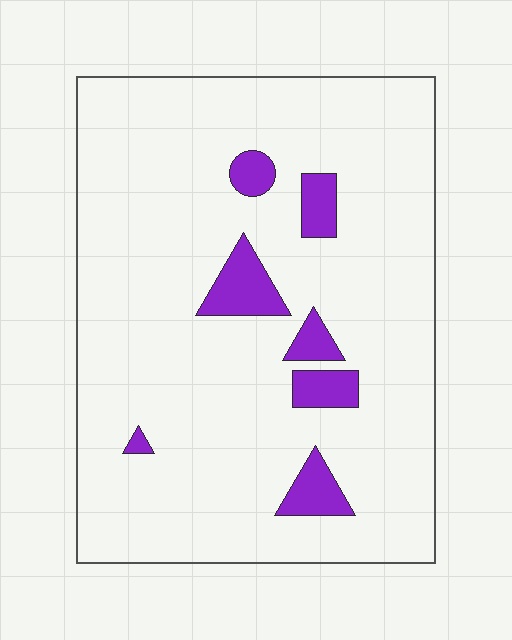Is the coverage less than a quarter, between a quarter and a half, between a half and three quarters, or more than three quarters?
Less than a quarter.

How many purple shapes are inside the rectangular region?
7.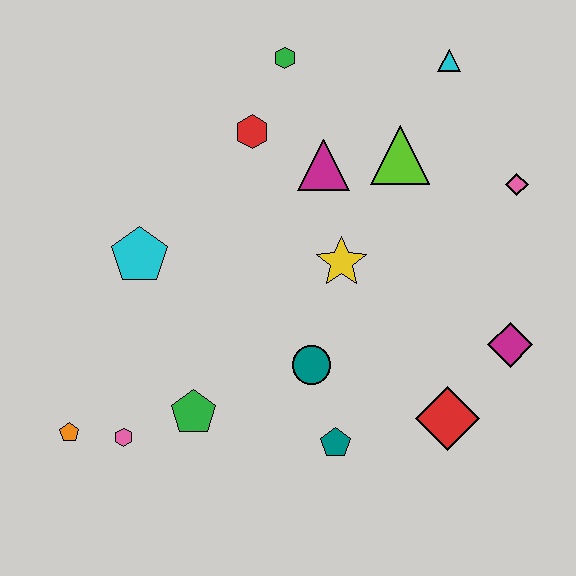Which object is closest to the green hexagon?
The red hexagon is closest to the green hexagon.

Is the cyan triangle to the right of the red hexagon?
Yes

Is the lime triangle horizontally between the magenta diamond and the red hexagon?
Yes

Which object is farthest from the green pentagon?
The cyan triangle is farthest from the green pentagon.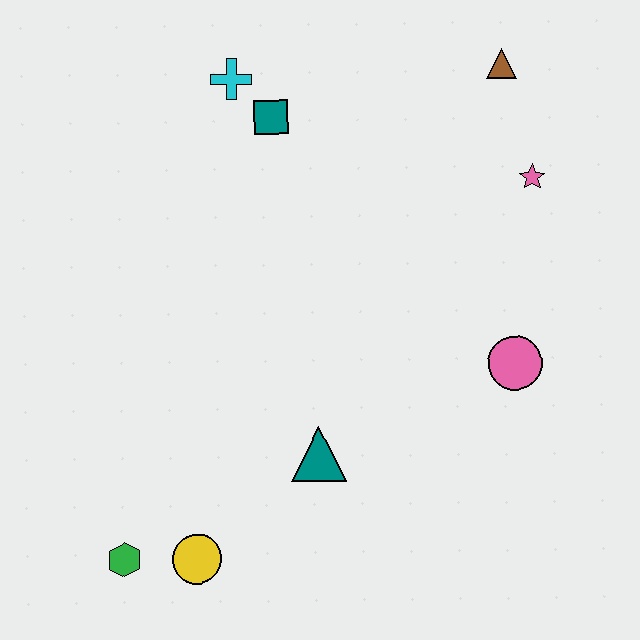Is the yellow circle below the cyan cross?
Yes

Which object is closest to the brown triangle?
The pink star is closest to the brown triangle.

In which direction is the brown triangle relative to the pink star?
The brown triangle is above the pink star.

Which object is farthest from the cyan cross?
The green hexagon is farthest from the cyan cross.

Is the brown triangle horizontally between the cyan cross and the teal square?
No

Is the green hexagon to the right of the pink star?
No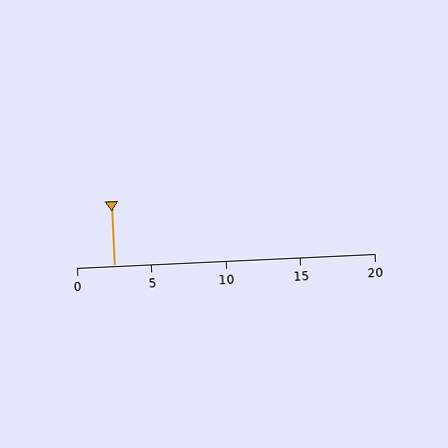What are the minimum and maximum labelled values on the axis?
The axis runs from 0 to 20.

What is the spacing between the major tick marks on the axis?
The major ticks are spaced 5 apart.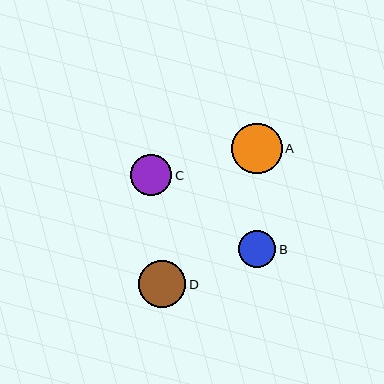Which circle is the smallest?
Circle B is the smallest with a size of approximately 38 pixels.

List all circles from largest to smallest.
From largest to smallest: A, D, C, B.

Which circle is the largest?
Circle A is the largest with a size of approximately 51 pixels.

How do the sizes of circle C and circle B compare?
Circle C and circle B are approximately the same size.